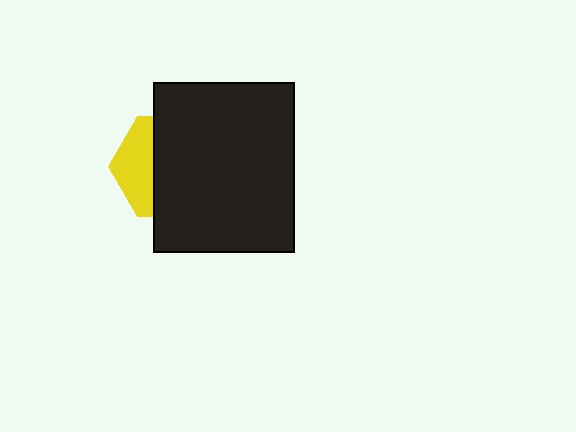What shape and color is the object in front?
The object in front is a black rectangle.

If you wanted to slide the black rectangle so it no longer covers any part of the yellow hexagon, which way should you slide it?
Slide it right — that is the most direct way to separate the two shapes.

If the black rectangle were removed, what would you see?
You would see the complete yellow hexagon.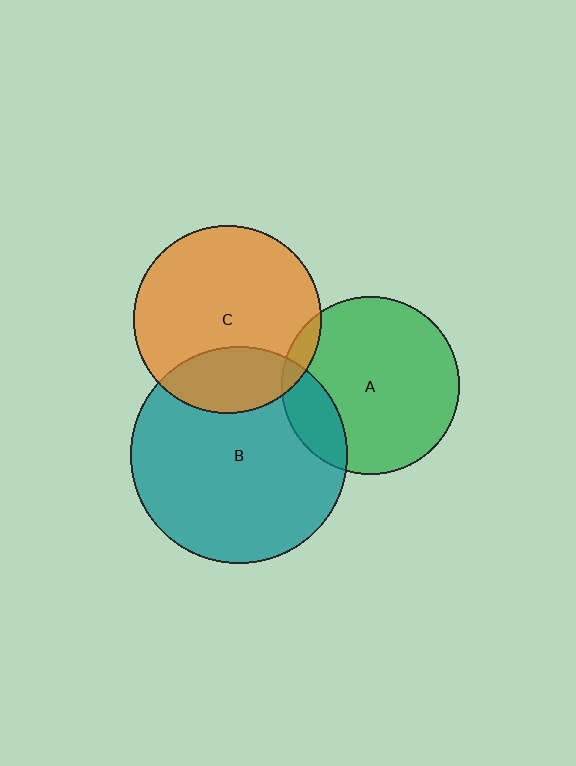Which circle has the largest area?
Circle B (teal).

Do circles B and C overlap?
Yes.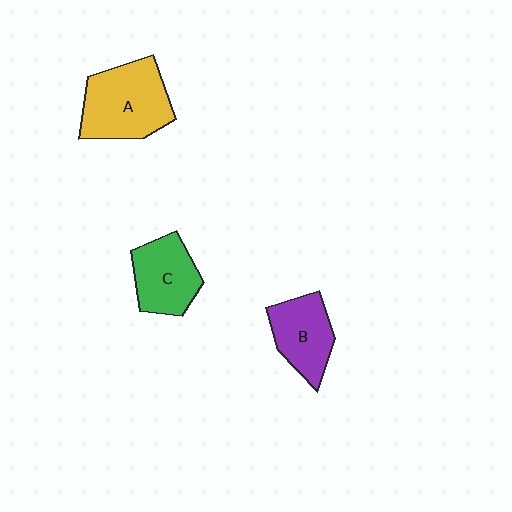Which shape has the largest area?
Shape A (yellow).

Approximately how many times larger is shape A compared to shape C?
Approximately 1.4 times.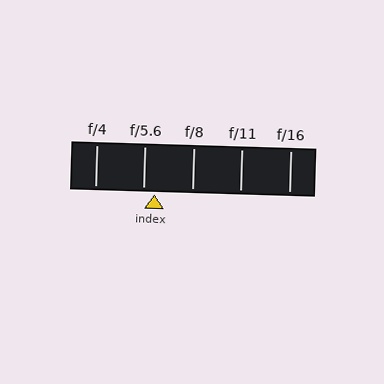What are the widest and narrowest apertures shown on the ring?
The widest aperture shown is f/4 and the narrowest is f/16.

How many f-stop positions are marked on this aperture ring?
There are 5 f-stop positions marked.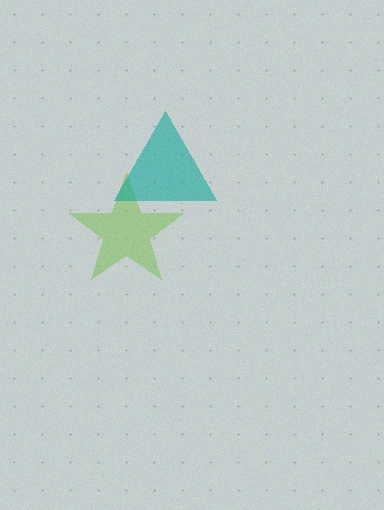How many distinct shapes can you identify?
There are 2 distinct shapes: a lime star, a teal triangle.